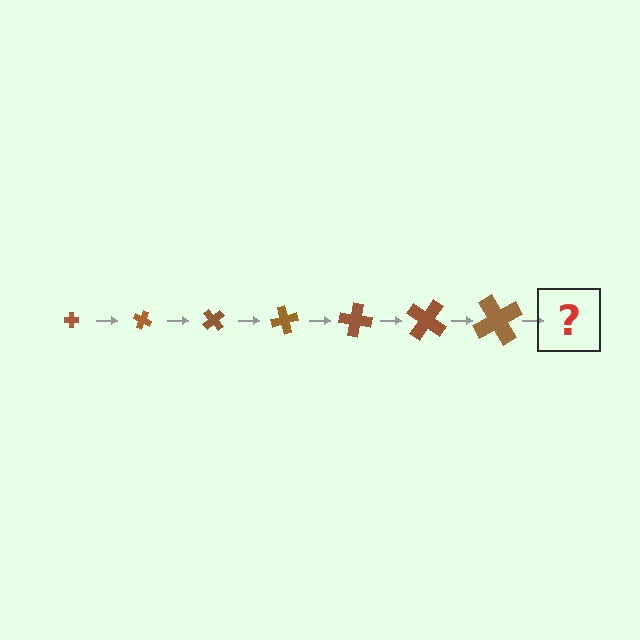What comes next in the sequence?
The next element should be a cross, larger than the previous one and rotated 175 degrees from the start.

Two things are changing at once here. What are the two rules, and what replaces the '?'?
The two rules are that the cross grows larger each step and it rotates 25 degrees each step. The '?' should be a cross, larger than the previous one and rotated 175 degrees from the start.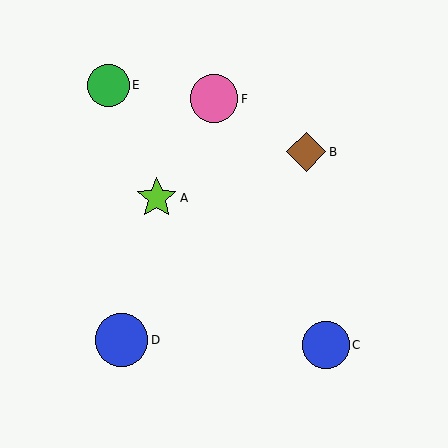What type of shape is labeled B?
Shape B is a brown diamond.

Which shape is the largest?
The blue circle (labeled D) is the largest.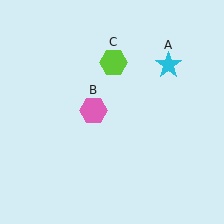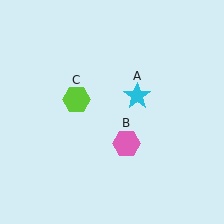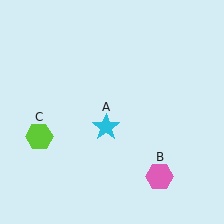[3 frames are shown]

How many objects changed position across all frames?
3 objects changed position: cyan star (object A), pink hexagon (object B), lime hexagon (object C).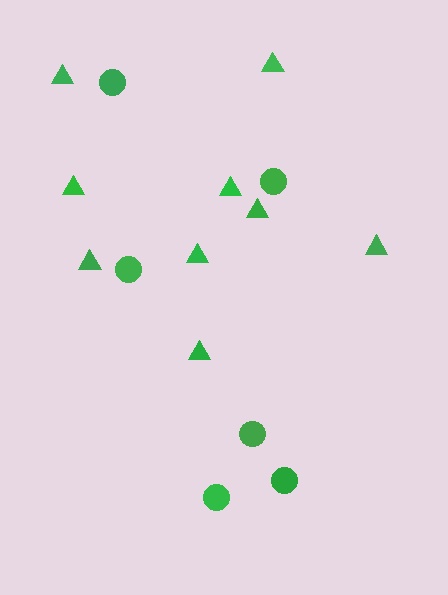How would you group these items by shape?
There are 2 groups: one group of circles (6) and one group of triangles (9).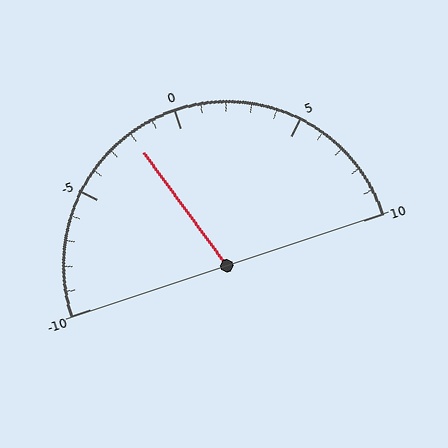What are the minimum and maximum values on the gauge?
The gauge ranges from -10 to 10.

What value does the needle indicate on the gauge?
The needle indicates approximately -2.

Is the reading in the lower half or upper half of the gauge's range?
The reading is in the lower half of the range (-10 to 10).